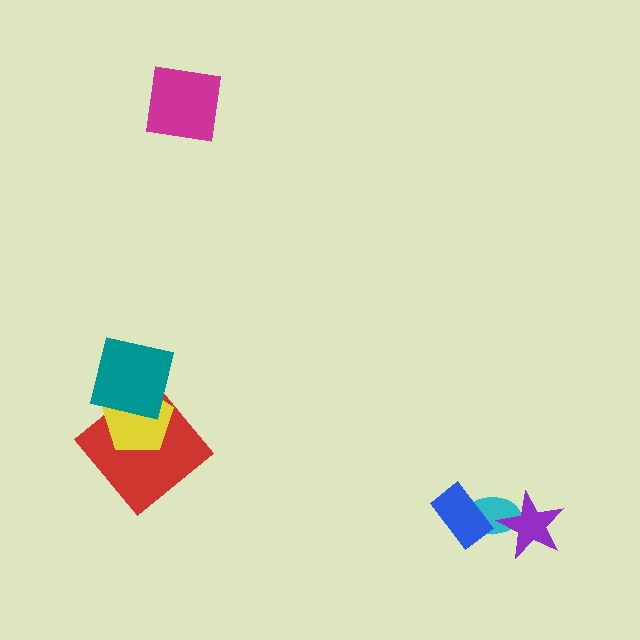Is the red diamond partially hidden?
Yes, it is partially covered by another shape.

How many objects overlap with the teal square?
2 objects overlap with the teal square.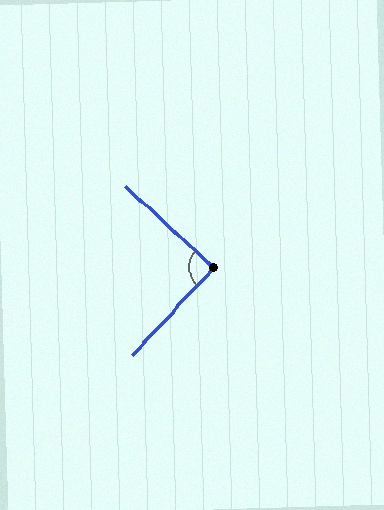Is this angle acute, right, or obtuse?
It is approximately a right angle.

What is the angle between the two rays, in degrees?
Approximately 90 degrees.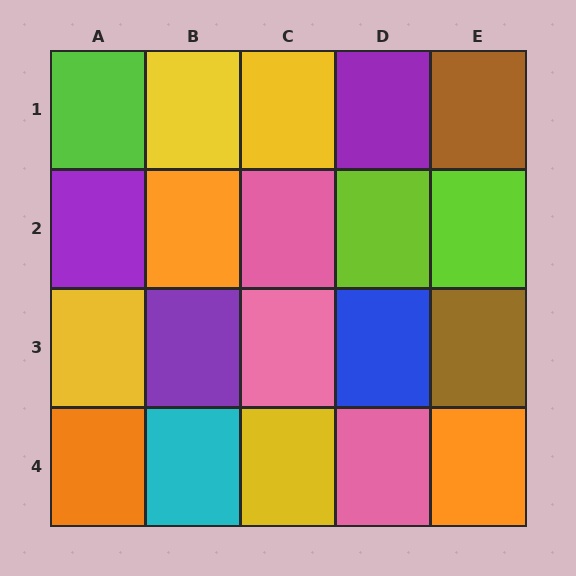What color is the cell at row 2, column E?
Lime.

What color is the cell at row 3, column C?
Pink.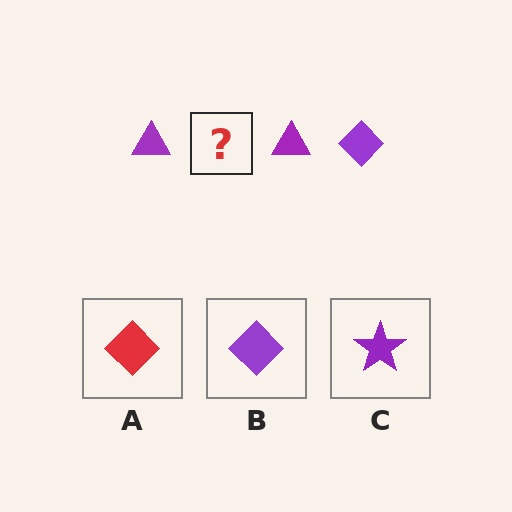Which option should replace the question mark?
Option B.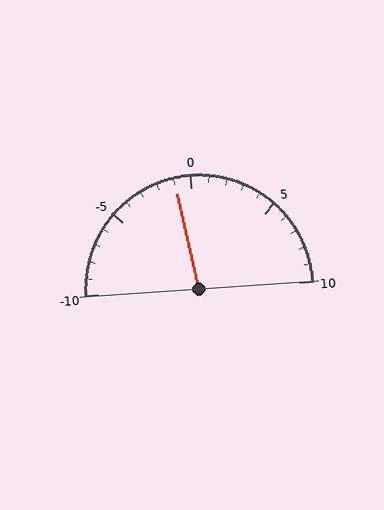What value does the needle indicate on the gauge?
The needle indicates approximately -1.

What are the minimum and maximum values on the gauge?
The gauge ranges from -10 to 10.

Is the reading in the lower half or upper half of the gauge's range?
The reading is in the lower half of the range (-10 to 10).